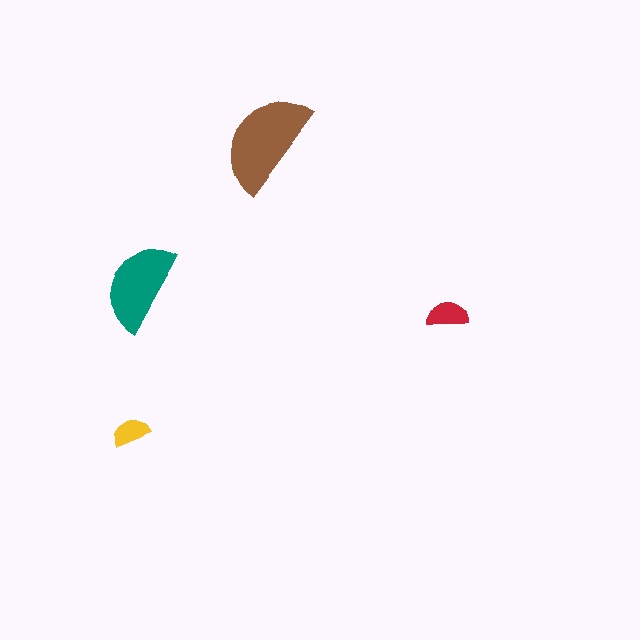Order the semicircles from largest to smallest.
the brown one, the teal one, the red one, the yellow one.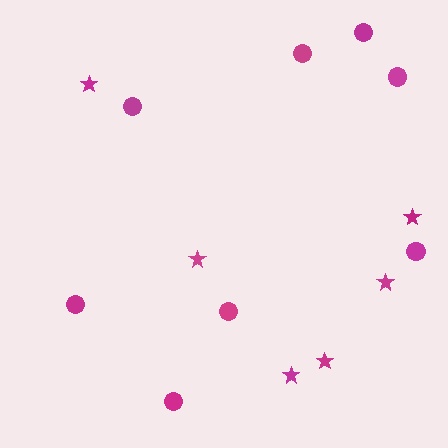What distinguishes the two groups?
There are 2 groups: one group of circles (8) and one group of stars (6).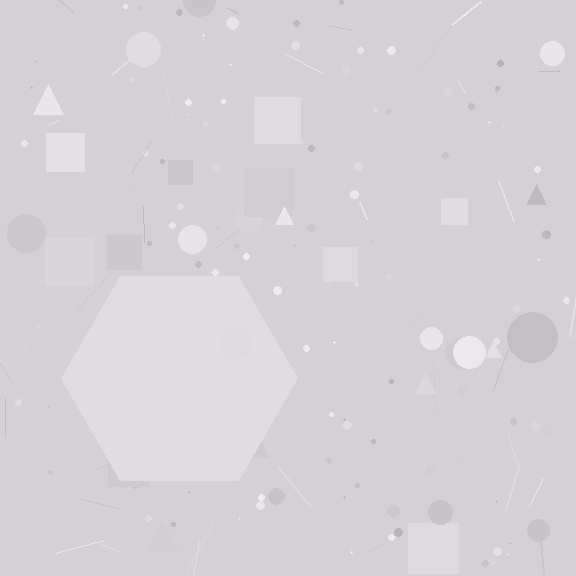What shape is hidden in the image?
A hexagon is hidden in the image.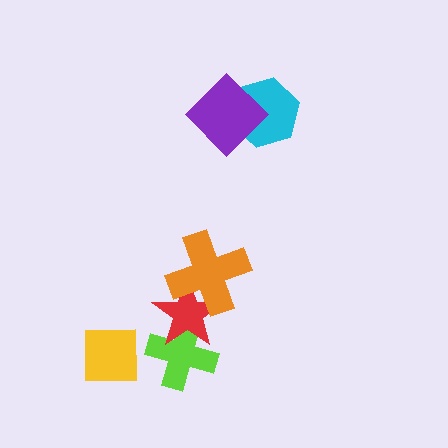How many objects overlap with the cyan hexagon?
1 object overlaps with the cyan hexagon.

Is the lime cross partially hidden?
Yes, it is partially covered by another shape.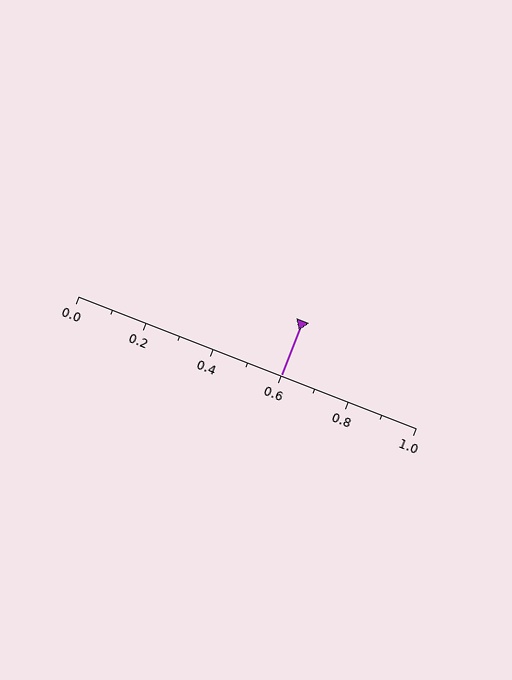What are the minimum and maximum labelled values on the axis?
The axis runs from 0.0 to 1.0.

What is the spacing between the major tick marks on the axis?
The major ticks are spaced 0.2 apart.